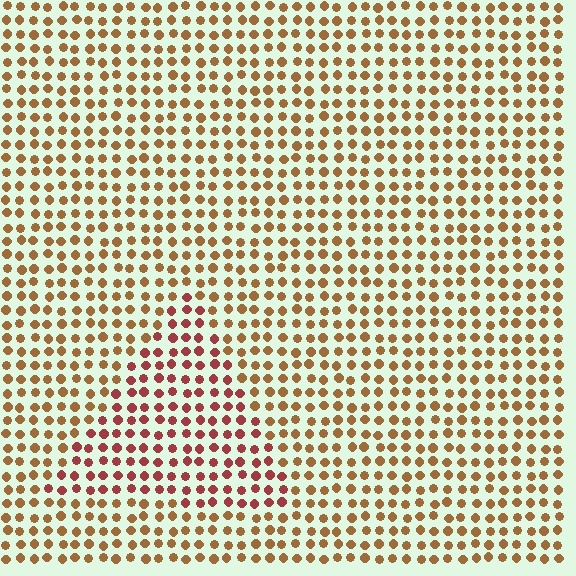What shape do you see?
I see a triangle.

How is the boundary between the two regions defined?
The boundary is defined purely by a slight shift in hue (about 33 degrees). Spacing, size, and orientation are identical on both sides.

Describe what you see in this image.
The image is filled with small brown elements in a uniform arrangement. A triangle-shaped region is visible where the elements are tinted to a slightly different hue, forming a subtle color boundary.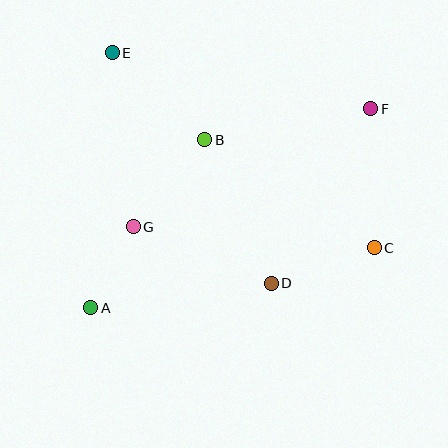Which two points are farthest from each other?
Points A and F are farthest from each other.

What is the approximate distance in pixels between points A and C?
The distance between A and C is approximately 290 pixels.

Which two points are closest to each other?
Points A and G are closest to each other.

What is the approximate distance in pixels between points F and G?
The distance between F and G is approximately 265 pixels.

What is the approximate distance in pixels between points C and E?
The distance between C and E is approximately 327 pixels.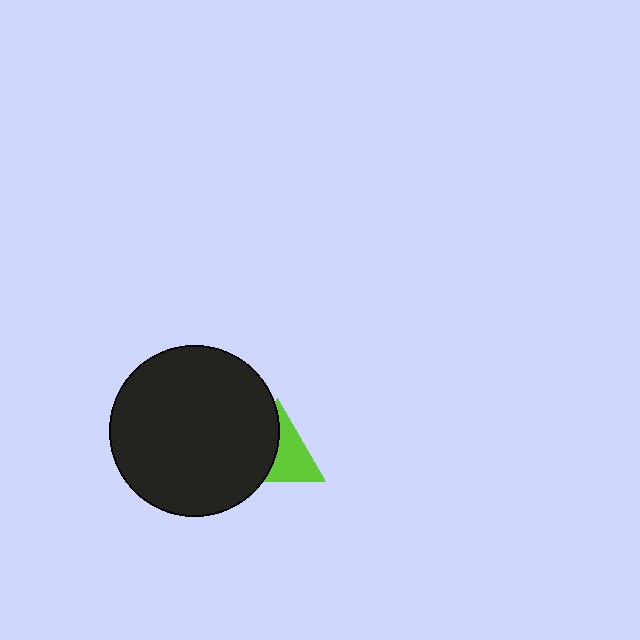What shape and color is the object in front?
The object in front is a black circle.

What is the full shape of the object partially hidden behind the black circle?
The partially hidden object is a lime triangle.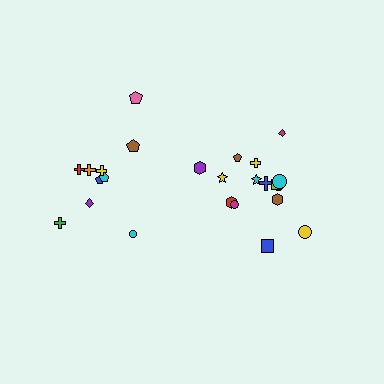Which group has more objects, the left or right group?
The right group.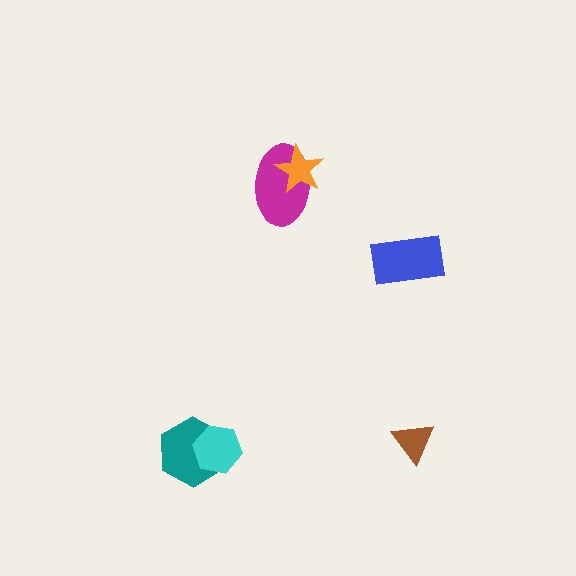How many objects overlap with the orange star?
1 object overlaps with the orange star.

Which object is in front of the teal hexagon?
The cyan hexagon is in front of the teal hexagon.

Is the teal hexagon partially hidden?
Yes, it is partially covered by another shape.